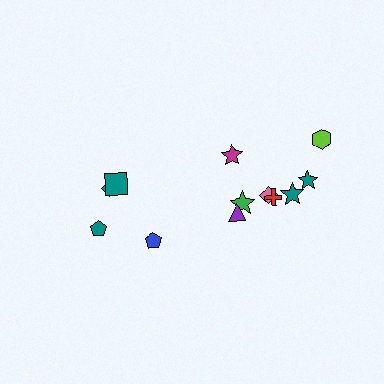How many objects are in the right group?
There are 8 objects.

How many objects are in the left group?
There are 4 objects.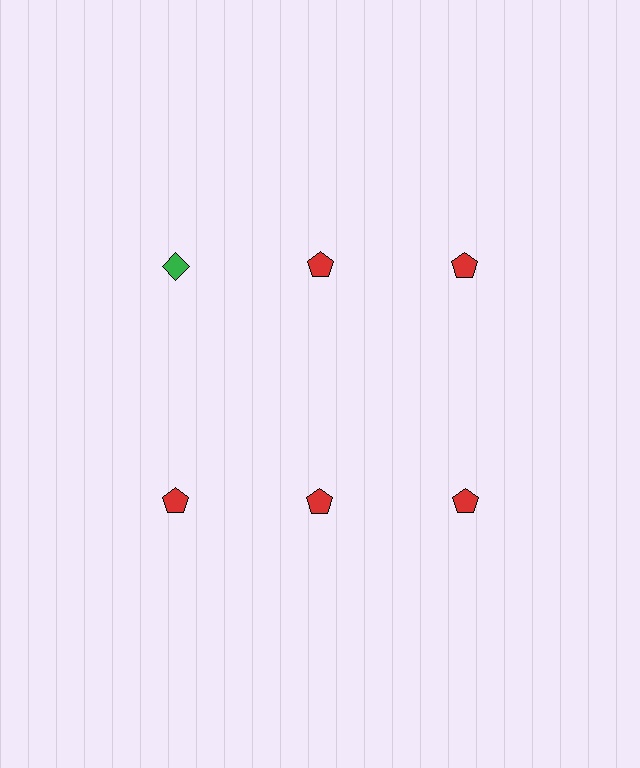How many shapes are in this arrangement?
There are 6 shapes arranged in a grid pattern.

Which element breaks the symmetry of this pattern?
The green diamond in the top row, leftmost column breaks the symmetry. All other shapes are red pentagons.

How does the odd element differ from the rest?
It differs in both color (green instead of red) and shape (diamond instead of pentagon).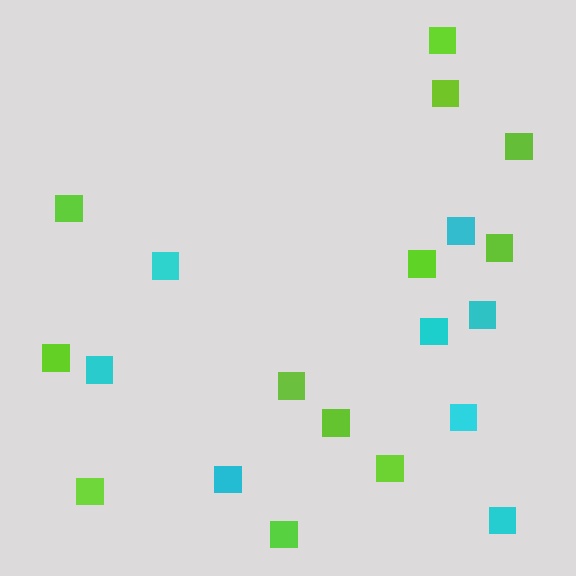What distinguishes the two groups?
There are 2 groups: one group of cyan squares (8) and one group of lime squares (12).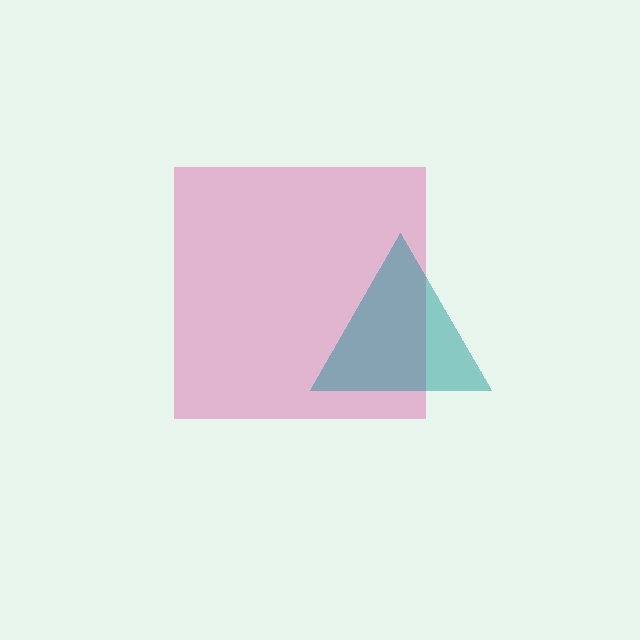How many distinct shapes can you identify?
There are 2 distinct shapes: a pink square, a teal triangle.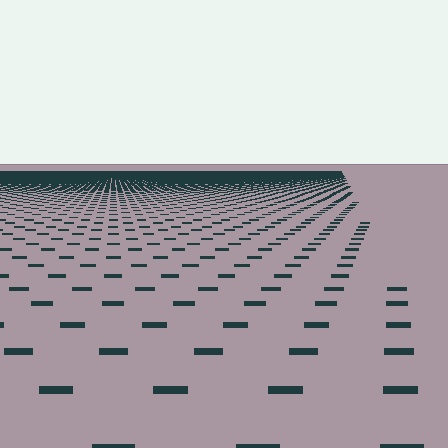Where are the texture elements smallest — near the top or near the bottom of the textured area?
Near the top.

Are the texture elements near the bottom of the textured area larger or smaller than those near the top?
Larger. Near the bottom, elements are closer to the viewer and appear at a bigger on-screen size.